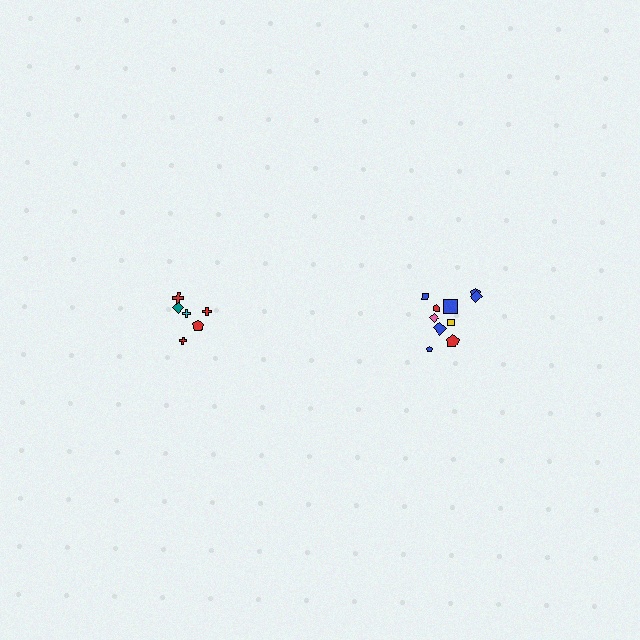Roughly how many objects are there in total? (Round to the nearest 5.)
Roughly 15 objects in total.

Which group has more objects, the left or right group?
The right group.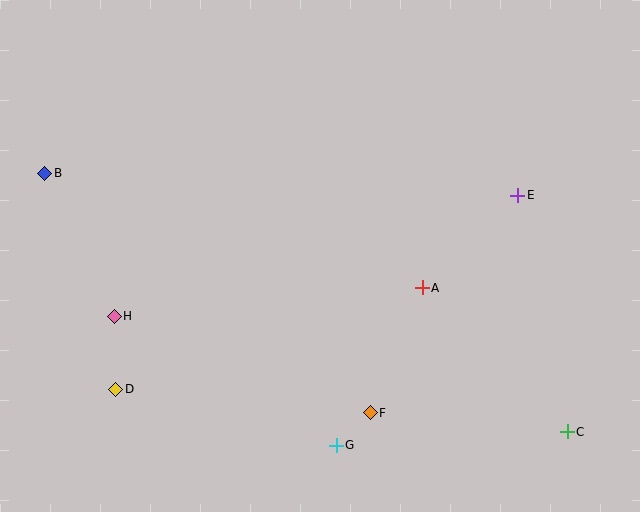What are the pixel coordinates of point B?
Point B is at (45, 173).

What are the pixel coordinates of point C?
Point C is at (567, 432).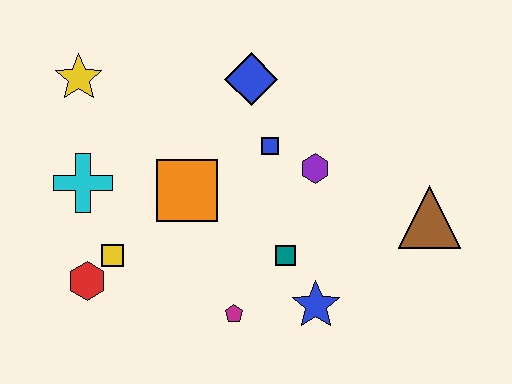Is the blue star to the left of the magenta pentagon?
No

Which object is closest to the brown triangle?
The purple hexagon is closest to the brown triangle.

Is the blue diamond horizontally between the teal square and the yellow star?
Yes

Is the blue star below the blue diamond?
Yes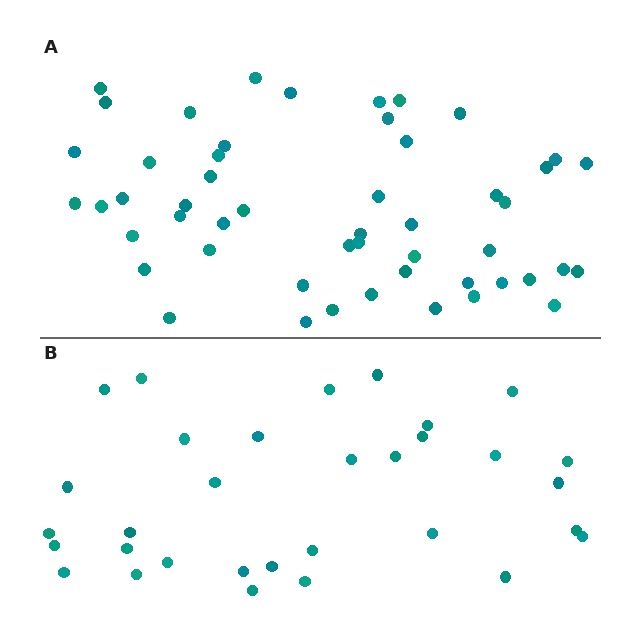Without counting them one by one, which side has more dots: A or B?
Region A (the top region) has more dots.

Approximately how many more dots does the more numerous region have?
Region A has approximately 20 more dots than region B.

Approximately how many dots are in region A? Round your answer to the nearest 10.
About 50 dots. (The exact count is 51, which rounds to 50.)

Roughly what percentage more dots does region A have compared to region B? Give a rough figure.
About 60% more.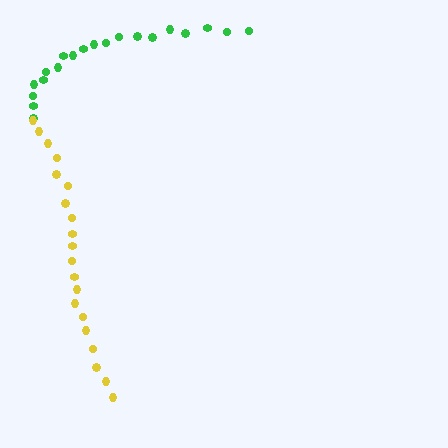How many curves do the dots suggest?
There are 2 distinct paths.